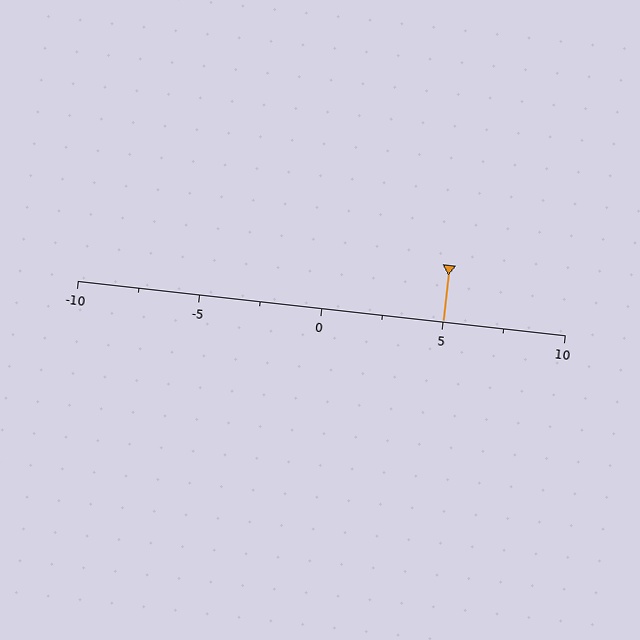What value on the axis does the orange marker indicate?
The marker indicates approximately 5.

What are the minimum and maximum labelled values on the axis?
The axis runs from -10 to 10.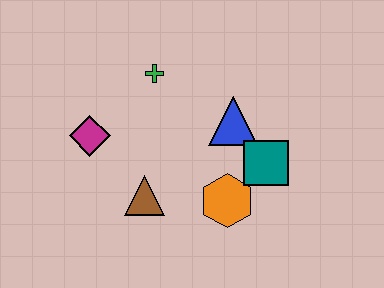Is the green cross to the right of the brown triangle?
Yes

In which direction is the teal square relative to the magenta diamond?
The teal square is to the right of the magenta diamond.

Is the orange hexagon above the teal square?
No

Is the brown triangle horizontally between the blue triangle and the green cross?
No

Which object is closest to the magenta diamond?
The brown triangle is closest to the magenta diamond.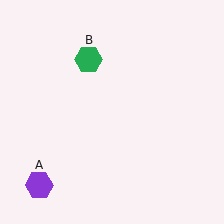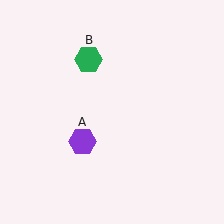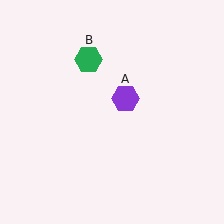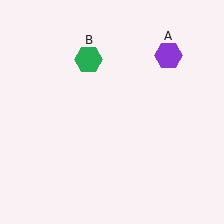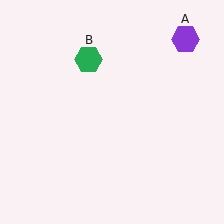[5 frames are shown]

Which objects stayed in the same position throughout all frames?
Green hexagon (object B) remained stationary.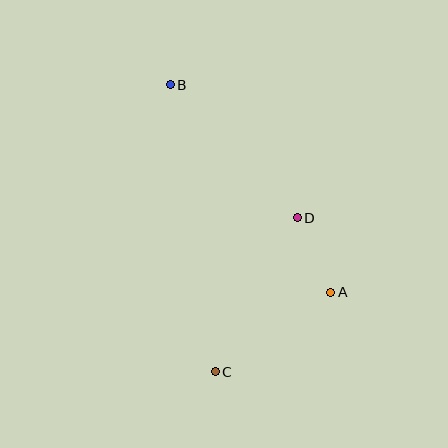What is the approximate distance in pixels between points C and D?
The distance between C and D is approximately 174 pixels.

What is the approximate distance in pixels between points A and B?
The distance between A and B is approximately 262 pixels.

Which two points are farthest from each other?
Points B and C are farthest from each other.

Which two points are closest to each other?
Points A and D are closest to each other.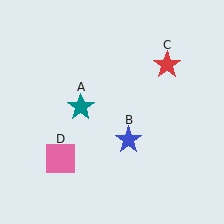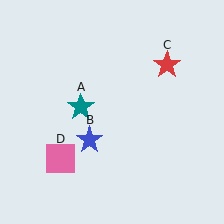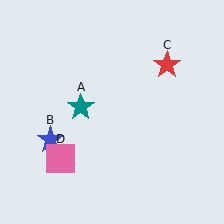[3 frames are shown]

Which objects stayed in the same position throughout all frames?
Teal star (object A) and red star (object C) and pink square (object D) remained stationary.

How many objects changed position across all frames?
1 object changed position: blue star (object B).